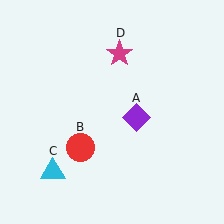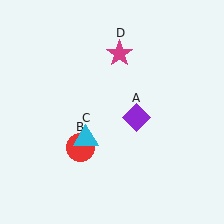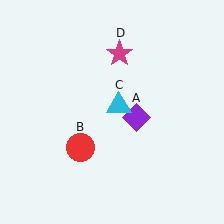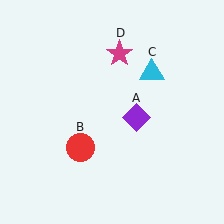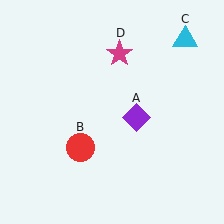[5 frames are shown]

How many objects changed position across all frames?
1 object changed position: cyan triangle (object C).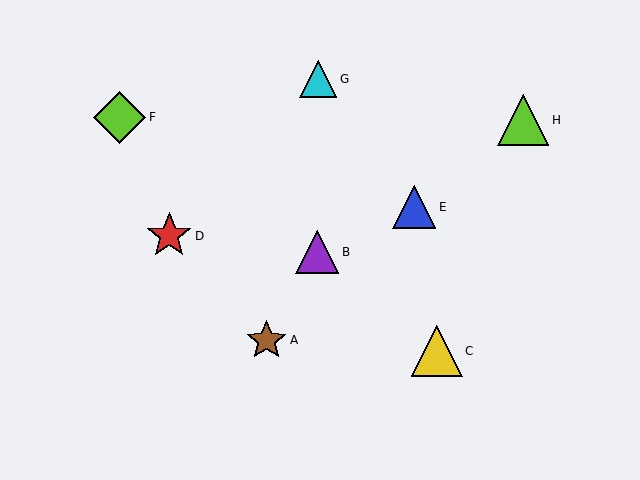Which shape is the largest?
The lime diamond (labeled F) is the largest.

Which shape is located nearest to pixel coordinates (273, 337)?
The brown star (labeled A) at (267, 340) is nearest to that location.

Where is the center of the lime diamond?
The center of the lime diamond is at (120, 117).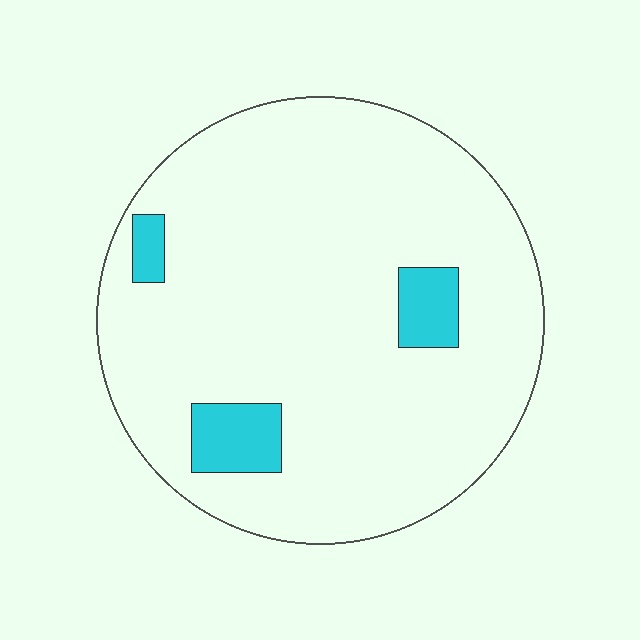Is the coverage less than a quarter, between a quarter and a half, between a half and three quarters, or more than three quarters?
Less than a quarter.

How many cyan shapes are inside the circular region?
3.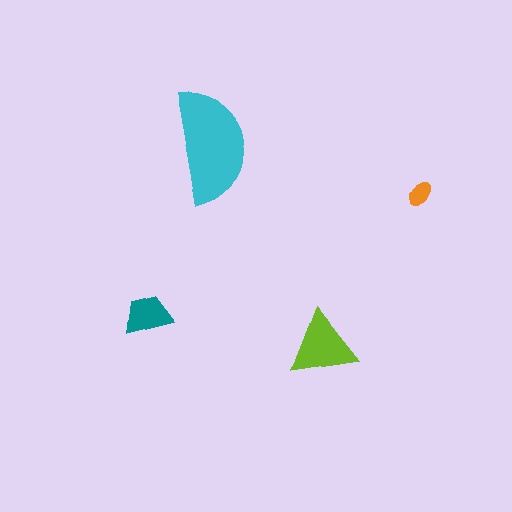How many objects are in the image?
There are 4 objects in the image.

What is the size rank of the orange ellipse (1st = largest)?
4th.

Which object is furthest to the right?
The orange ellipse is rightmost.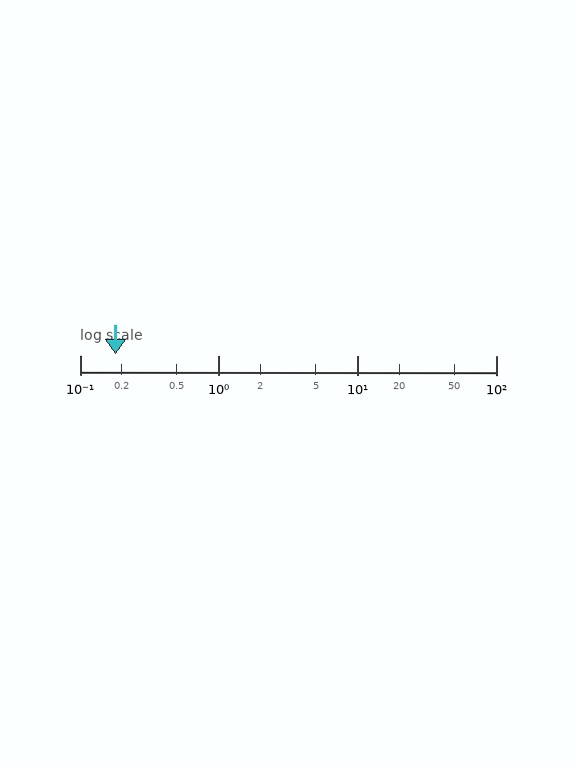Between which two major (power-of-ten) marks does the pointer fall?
The pointer is between 0.1 and 1.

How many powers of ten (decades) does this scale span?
The scale spans 3 decades, from 0.1 to 100.